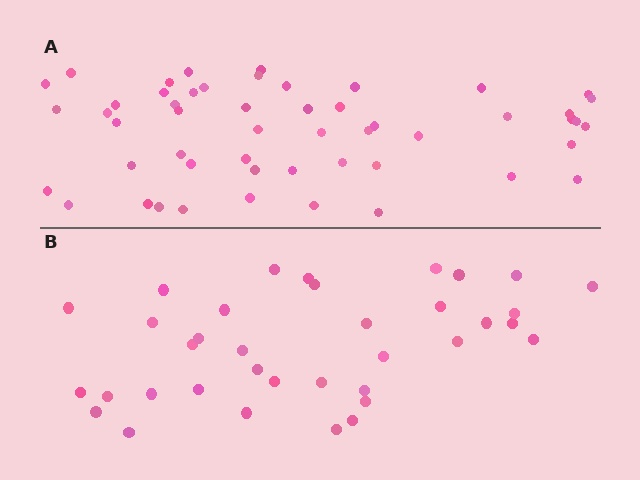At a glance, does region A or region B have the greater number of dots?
Region A (the top region) has more dots.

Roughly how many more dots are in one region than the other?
Region A has approximately 15 more dots than region B.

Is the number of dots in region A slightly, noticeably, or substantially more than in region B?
Region A has noticeably more, but not dramatically so. The ratio is roughly 1.4 to 1.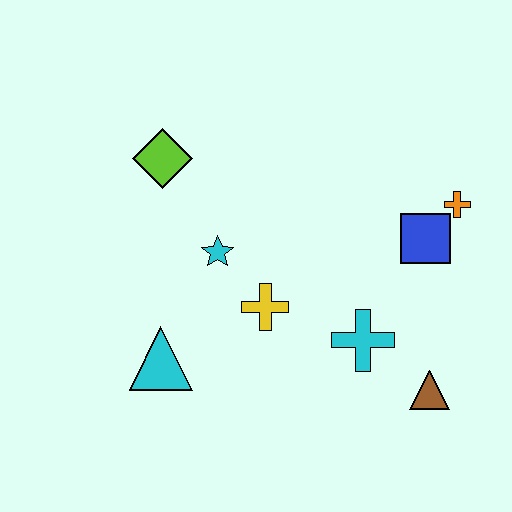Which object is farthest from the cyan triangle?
The orange cross is farthest from the cyan triangle.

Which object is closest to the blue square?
The orange cross is closest to the blue square.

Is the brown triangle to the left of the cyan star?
No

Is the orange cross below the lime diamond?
Yes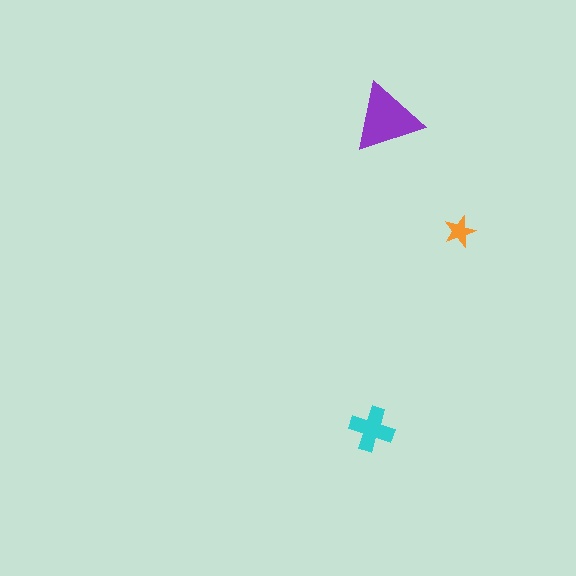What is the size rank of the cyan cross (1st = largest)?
2nd.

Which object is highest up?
The purple triangle is topmost.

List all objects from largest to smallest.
The purple triangle, the cyan cross, the orange star.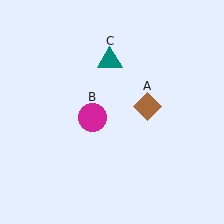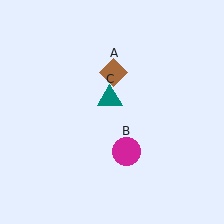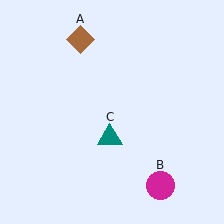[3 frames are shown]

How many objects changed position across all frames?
3 objects changed position: brown diamond (object A), magenta circle (object B), teal triangle (object C).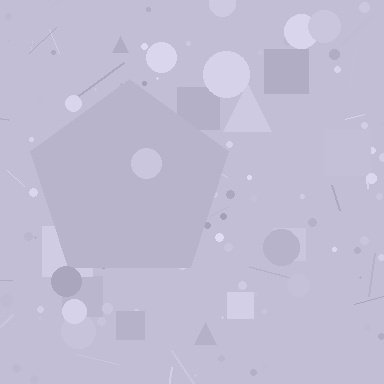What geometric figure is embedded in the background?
A pentagon is embedded in the background.